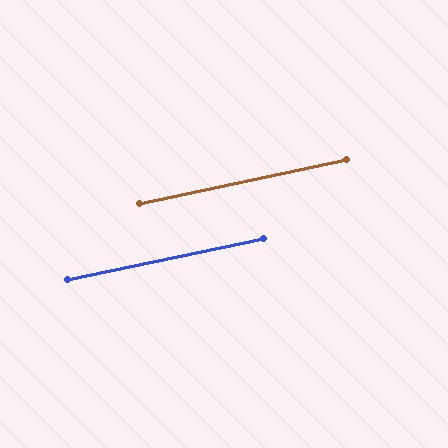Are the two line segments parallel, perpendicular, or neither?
Parallel — their directions differ by only 0.0°.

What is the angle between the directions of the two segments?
Approximately 0 degrees.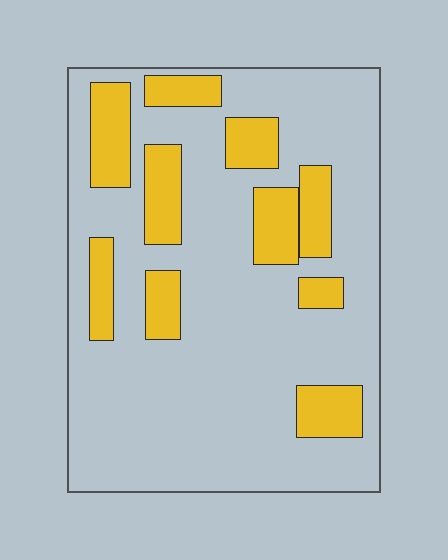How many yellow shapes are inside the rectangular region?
10.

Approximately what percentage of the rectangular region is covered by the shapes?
Approximately 25%.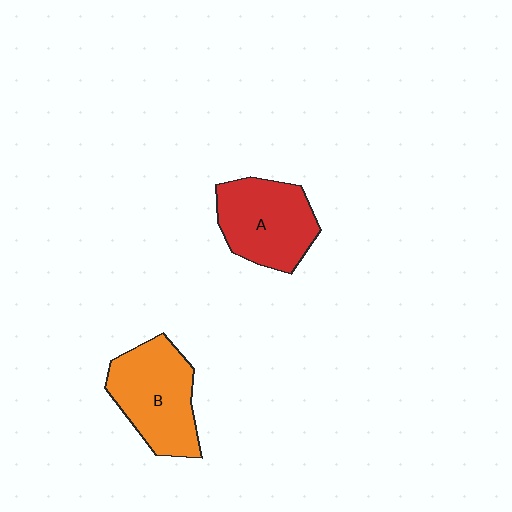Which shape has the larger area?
Shape B (orange).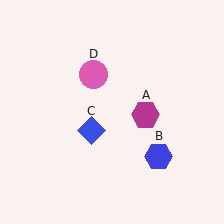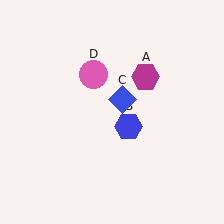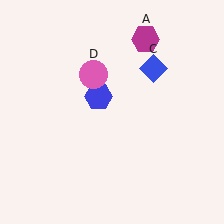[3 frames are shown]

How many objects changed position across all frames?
3 objects changed position: magenta hexagon (object A), blue hexagon (object B), blue diamond (object C).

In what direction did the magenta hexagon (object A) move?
The magenta hexagon (object A) moved up.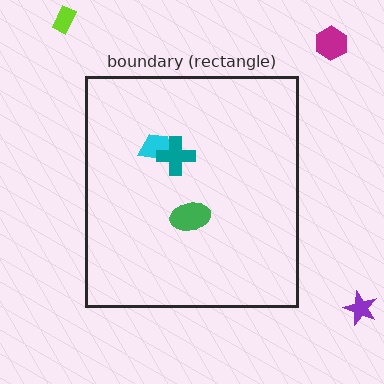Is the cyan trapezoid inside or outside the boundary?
Inside.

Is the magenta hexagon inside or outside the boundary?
Outside.